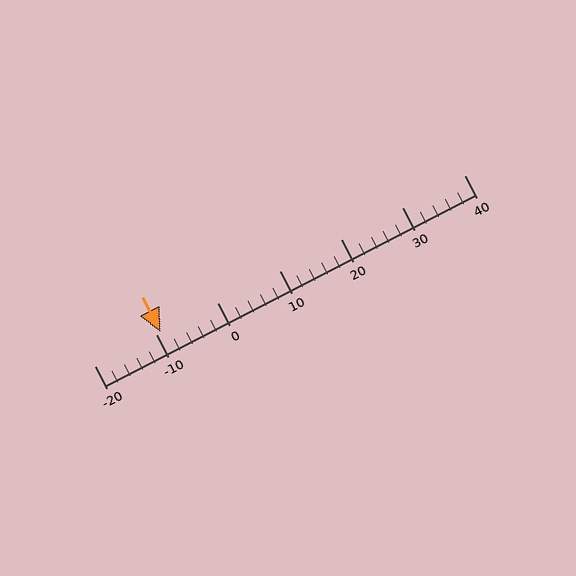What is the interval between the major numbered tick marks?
The major tick marks are spaced 10 units apart.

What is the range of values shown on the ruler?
The ruler shows values from -20 to 40.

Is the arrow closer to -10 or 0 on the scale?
The arrow is closer to -10.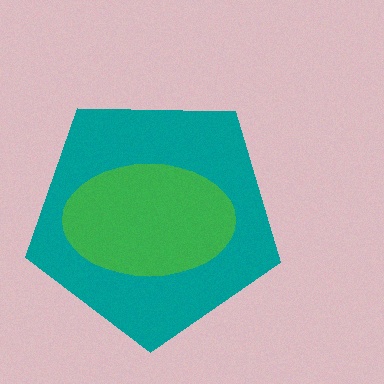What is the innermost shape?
The green ellipse.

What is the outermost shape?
The teal pentagon.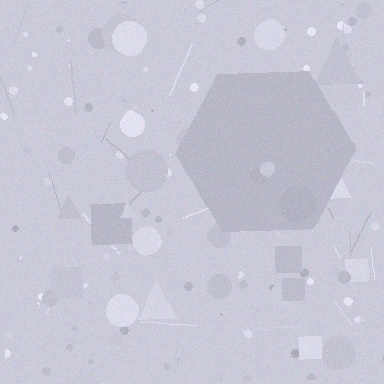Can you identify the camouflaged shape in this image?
The camouflaged shape is a hexagon.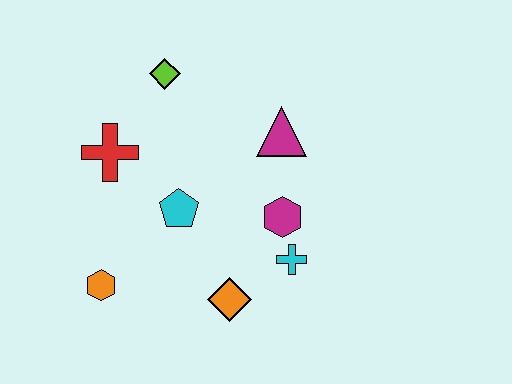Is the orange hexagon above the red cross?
No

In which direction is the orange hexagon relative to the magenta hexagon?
The orange hexagon is to the left of the magenta hexagon.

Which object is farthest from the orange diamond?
The lime diamond is farthest from the orange diamond.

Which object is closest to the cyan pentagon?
The red cross is closest to the cyan pentagon.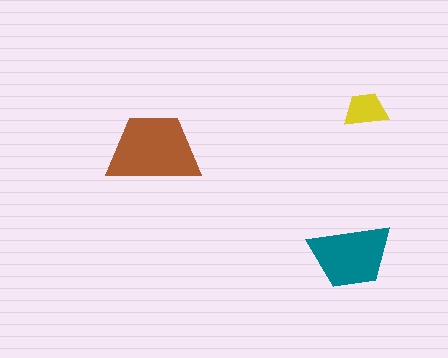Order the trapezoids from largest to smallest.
the brown one, the teal one, the yellow one.